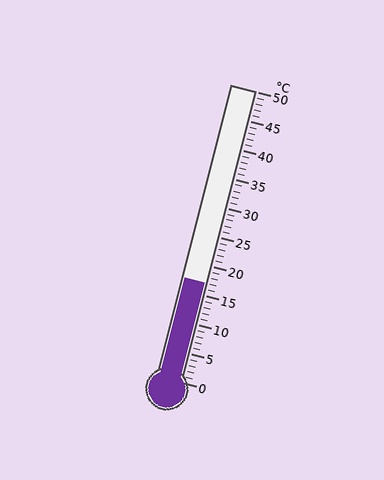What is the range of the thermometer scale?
The thermometer scale ranges from 0°C to 50°C.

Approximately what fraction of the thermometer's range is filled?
The thermometer is filled to approximately 35% of its range.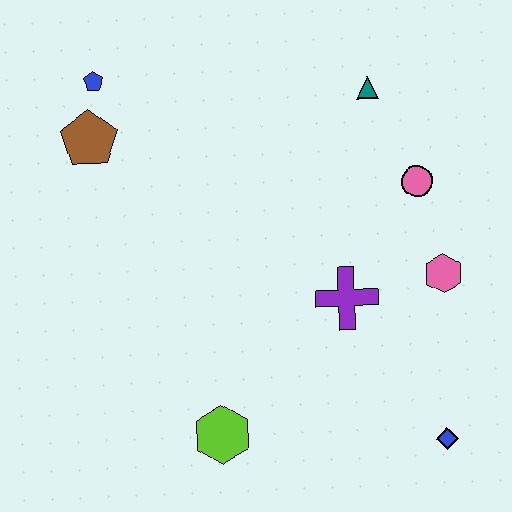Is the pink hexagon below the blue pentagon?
Yes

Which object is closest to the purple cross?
The pink hexagon is closest to the purple cross.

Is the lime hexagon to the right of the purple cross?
No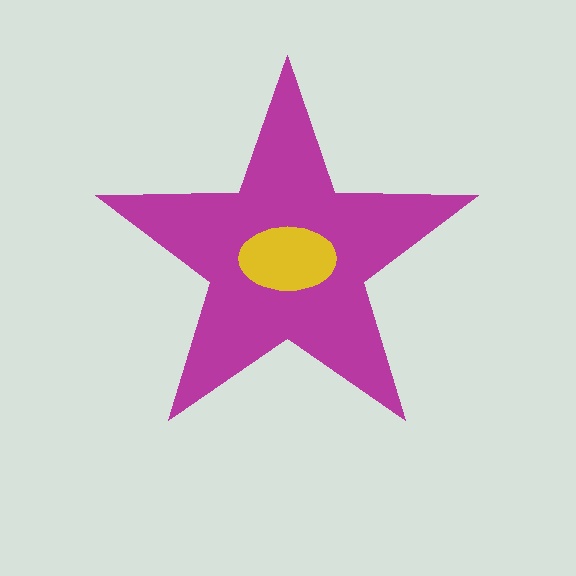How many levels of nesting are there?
2.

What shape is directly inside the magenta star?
The yellow ellipse.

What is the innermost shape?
The yellow ellipse.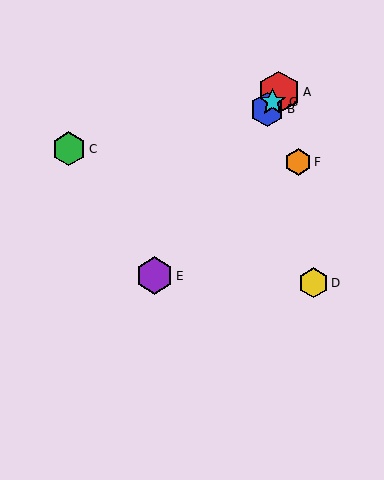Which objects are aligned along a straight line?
Objects A, B, E, G are aligned along a straight line.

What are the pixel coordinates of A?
Object A is at (279, 92).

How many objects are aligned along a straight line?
4 objects (A, B, E, G) are aligned along a straight line.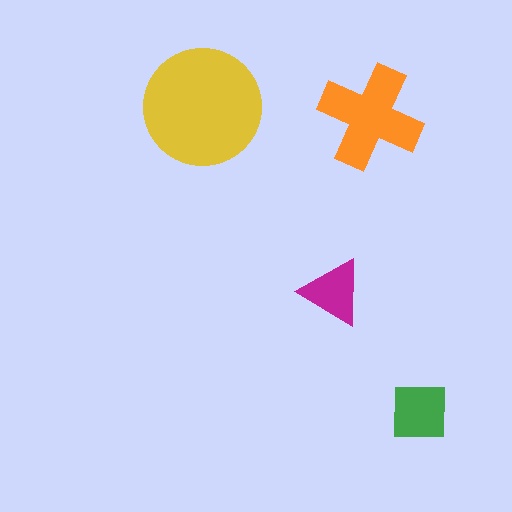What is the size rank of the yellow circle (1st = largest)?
1st.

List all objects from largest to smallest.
The yellow circle, the orange cross, the green square, the magenta triangle.